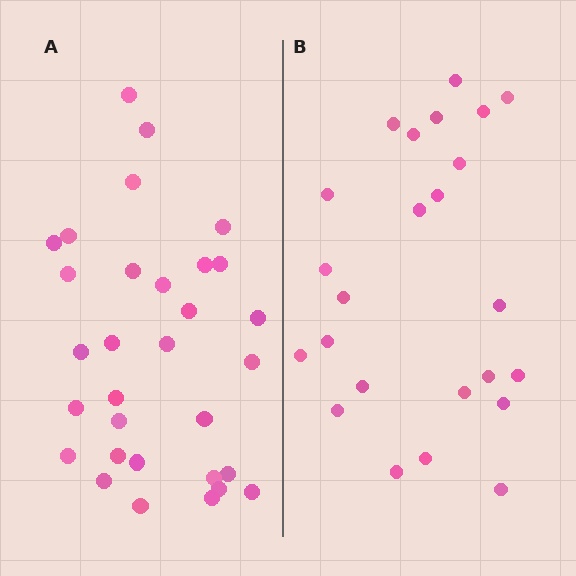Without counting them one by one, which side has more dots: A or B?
Region A (the left region) has more dots.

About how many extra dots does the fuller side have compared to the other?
Region A has roughly 8 or so more dots than region B.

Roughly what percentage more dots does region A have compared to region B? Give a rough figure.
About 30% more.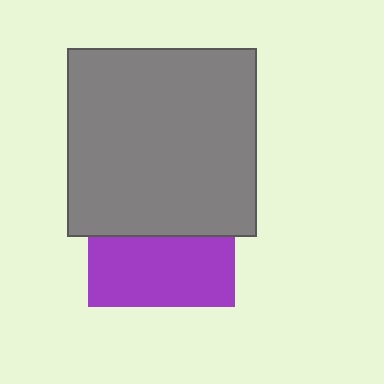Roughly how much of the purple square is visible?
About half of it is visible (roughly 47%).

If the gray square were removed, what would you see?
You would see the complete purple square.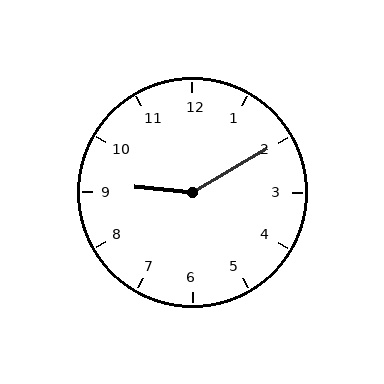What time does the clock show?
9:10.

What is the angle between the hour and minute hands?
Approximately 145 degrees.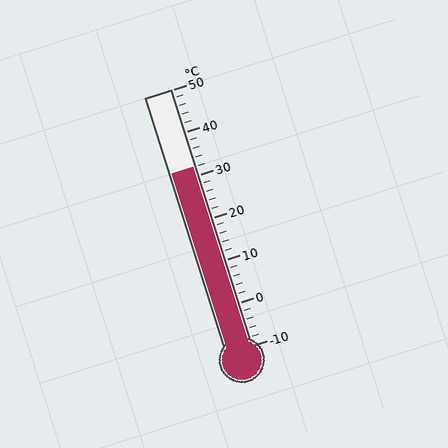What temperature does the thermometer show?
The thermometer shows approximately 32°C.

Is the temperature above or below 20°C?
The temperature is above 20°C.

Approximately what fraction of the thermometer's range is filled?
The thermometer is filled to approximately 70% of its range.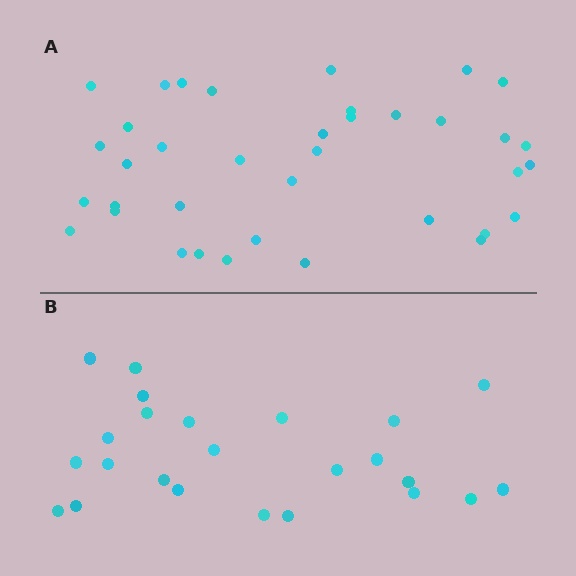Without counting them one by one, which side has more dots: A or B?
Region A (the top region) has more dots.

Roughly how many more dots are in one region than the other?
Region A has approximately 15 more dots than region B.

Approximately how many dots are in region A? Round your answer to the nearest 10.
About 40 dots. (The exact count is 37, which rounds to 40.)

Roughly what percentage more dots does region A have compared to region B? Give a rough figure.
About 55% more.